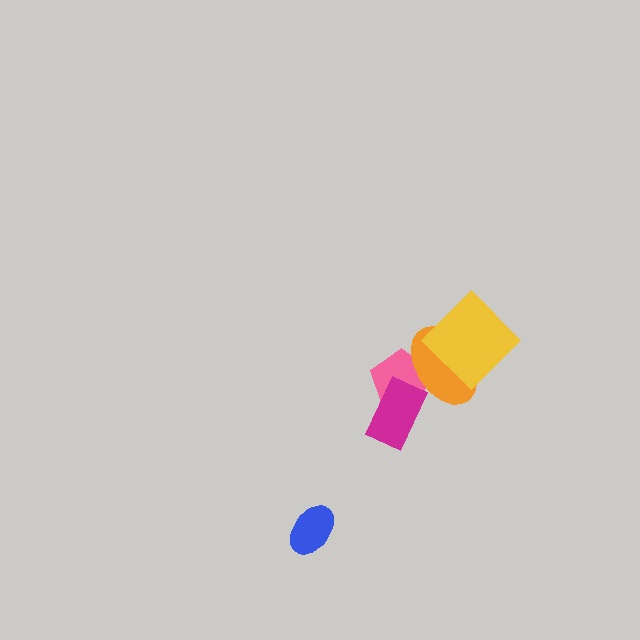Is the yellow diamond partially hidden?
No, no other shape covers it.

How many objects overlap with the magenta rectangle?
1 object overlaps with the magenta rectangle.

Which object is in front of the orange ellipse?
The yellow diamond is in front of the orange ellipse.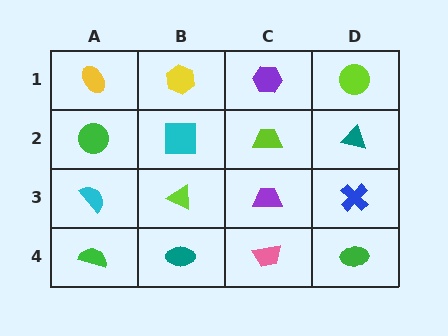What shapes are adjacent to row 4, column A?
A cyan semicircle (row 3, column A), a teal ellipse (row 4, column B).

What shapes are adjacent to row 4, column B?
A lime triangle (row 3, column B), a green semicircle (row 4, column A), a pink trapezoid (row 4, column C).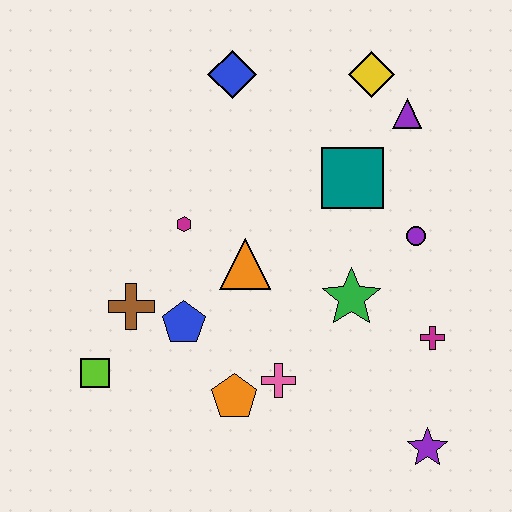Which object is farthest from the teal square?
The lime square is farthest from the teal square.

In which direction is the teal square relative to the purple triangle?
The teal square is below the purple triangle.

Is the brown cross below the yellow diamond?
Yes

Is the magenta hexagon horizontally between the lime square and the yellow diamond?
Yes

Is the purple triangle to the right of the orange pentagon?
Yes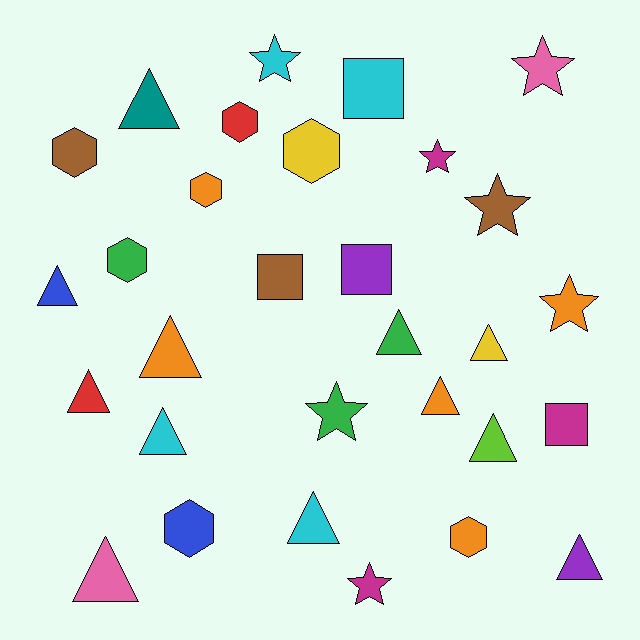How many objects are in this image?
There are 30 objects.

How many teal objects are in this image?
There is 1 teal object.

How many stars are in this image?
There are 7 stars.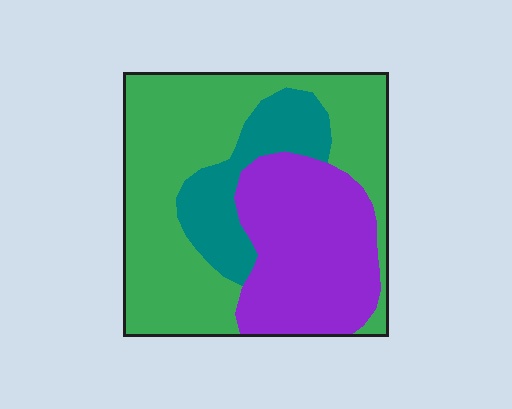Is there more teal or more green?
Green.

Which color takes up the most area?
Green, at roughly 50%.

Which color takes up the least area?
Teal, at roughly 15%.